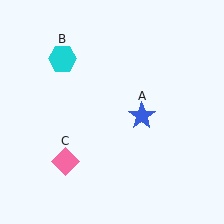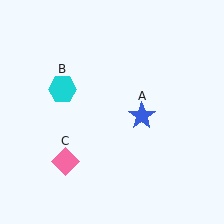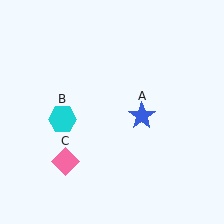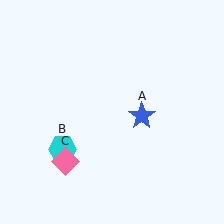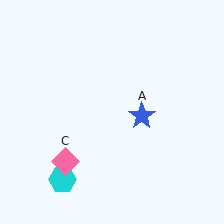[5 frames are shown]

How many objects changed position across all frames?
1 object changed position: cyan hexagon (object B).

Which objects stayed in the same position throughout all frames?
Blue star (object A) and pink diamond (object C) remained stationary.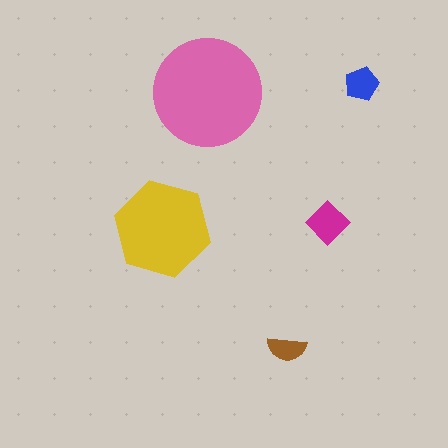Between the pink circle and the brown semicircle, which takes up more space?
The pink circle.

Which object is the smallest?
The brown semicircle.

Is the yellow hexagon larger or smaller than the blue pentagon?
Larger.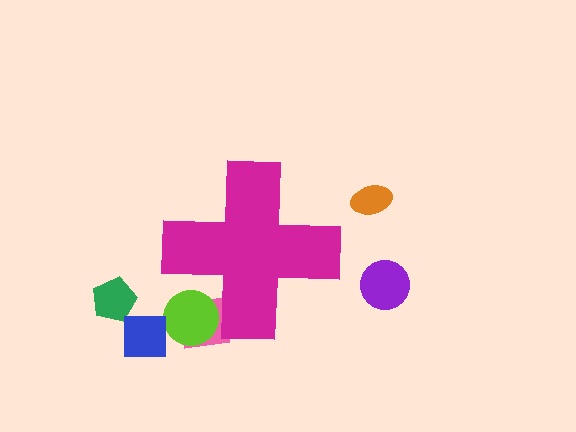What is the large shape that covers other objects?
A magenta cross.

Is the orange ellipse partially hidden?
No, the orange ellipse is fully visible.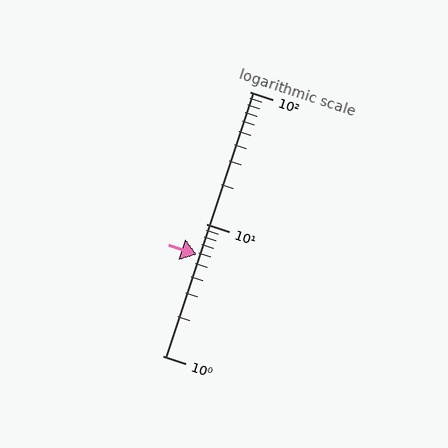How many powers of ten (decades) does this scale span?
The scale spans 2 decades, from 1 to 100.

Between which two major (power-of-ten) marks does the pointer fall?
The pointer is between 1 and 10.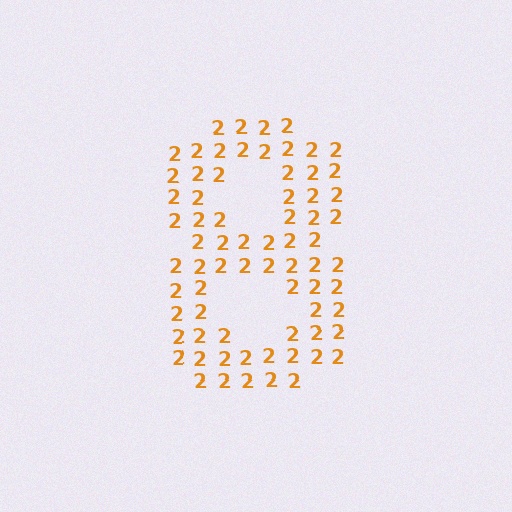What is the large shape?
The large shape is the digit 8.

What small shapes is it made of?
It is made of small digit 2's.